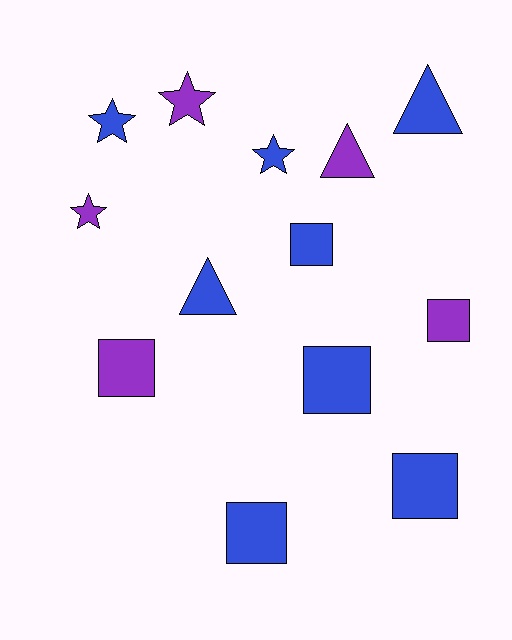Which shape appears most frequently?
Square, with 6 objects.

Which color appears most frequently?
Blue, with 8 objects.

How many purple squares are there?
There are 2 purple squares.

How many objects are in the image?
There are 13 objects.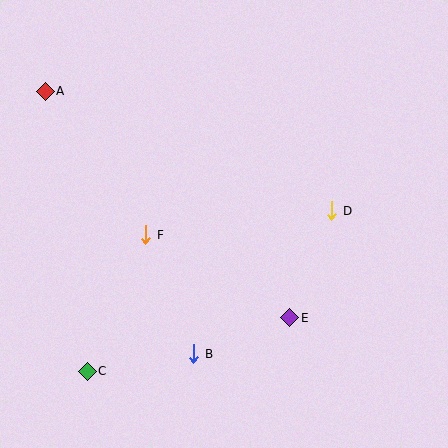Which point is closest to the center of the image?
Point F at (146, 235) is closest to the center.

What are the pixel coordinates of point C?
Point C is at (87, 371).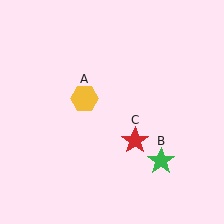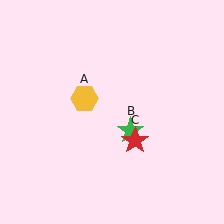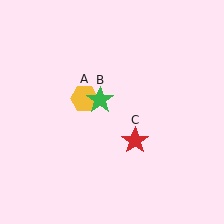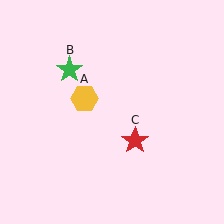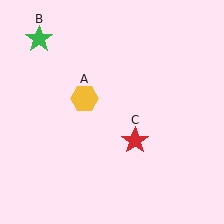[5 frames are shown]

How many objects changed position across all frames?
1 object changed position: green star (object B).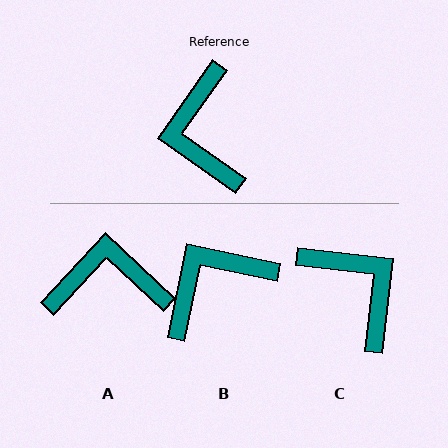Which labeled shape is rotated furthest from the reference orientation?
C, about 152 degrees away.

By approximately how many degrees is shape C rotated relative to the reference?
Approximately 152 degrees clockwise.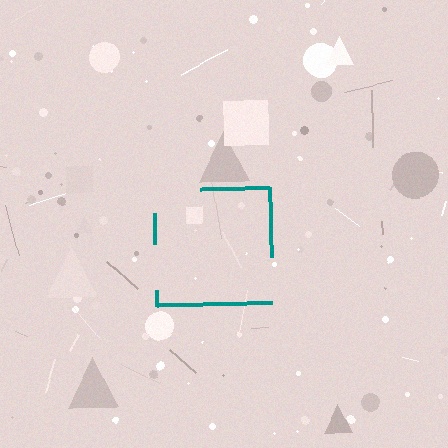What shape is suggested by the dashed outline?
The dashed outline suggests a square.